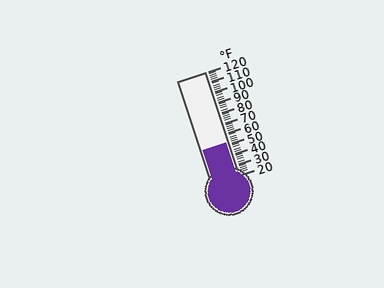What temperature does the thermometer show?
The thermometer shows approximately 52°F.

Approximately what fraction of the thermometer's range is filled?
The thermometer is filled to approximately 30% of its range.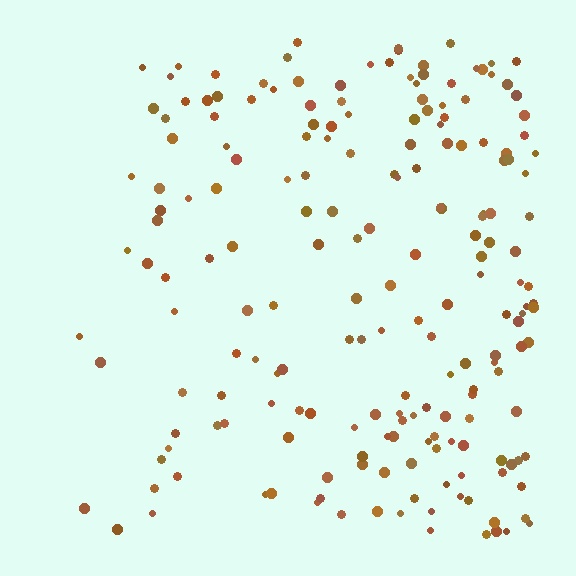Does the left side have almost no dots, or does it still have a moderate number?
Still a moderate number, just noticeably fewer than the right.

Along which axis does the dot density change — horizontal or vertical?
Horizontal.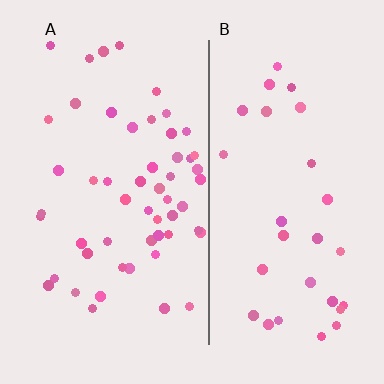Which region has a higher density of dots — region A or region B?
A (the left).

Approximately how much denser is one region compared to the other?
Approximately 1.8× — region A over region B.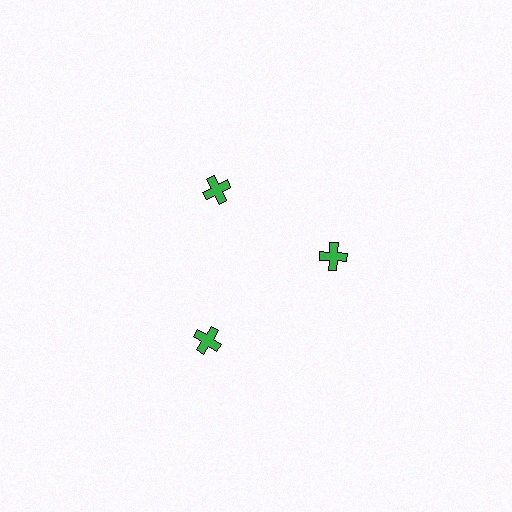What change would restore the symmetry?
The symmetry would be restored by moving it inward, back onto the ring so that all 3 crosses sit at equal angles and equal distance from the center.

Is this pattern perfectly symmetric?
No. The 3 green crosses are arranged in a ring, but one element near the 7 o'clock position is pushed outward from the center, breaking the 3-fold rotational symmetry.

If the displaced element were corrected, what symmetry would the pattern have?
It would have 3-fold rotational symmetry — the pattern would map onto itself every 120 degrees.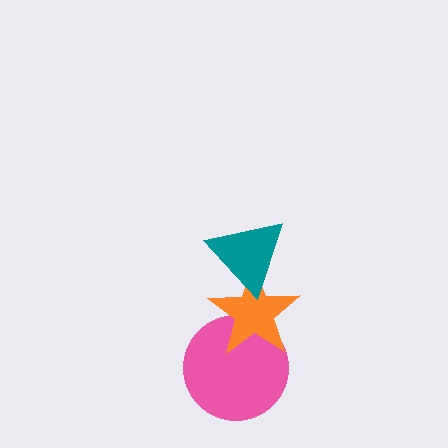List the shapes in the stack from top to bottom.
From top to bottom: the teal triangle, the orange star, the pink circle.